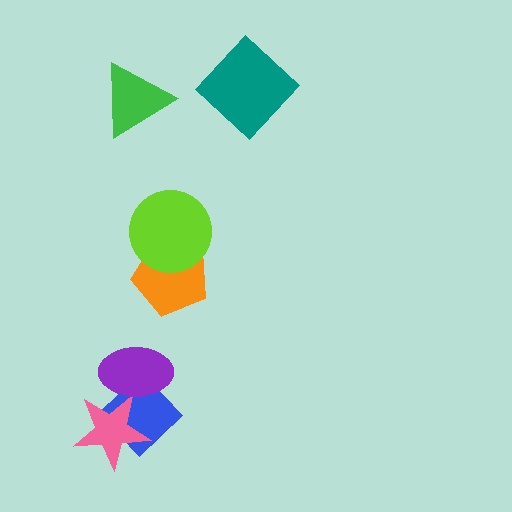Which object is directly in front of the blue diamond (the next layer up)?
The pink star is directly in front of the blue diamond.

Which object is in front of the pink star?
The purple ellipse is in front of the pink star.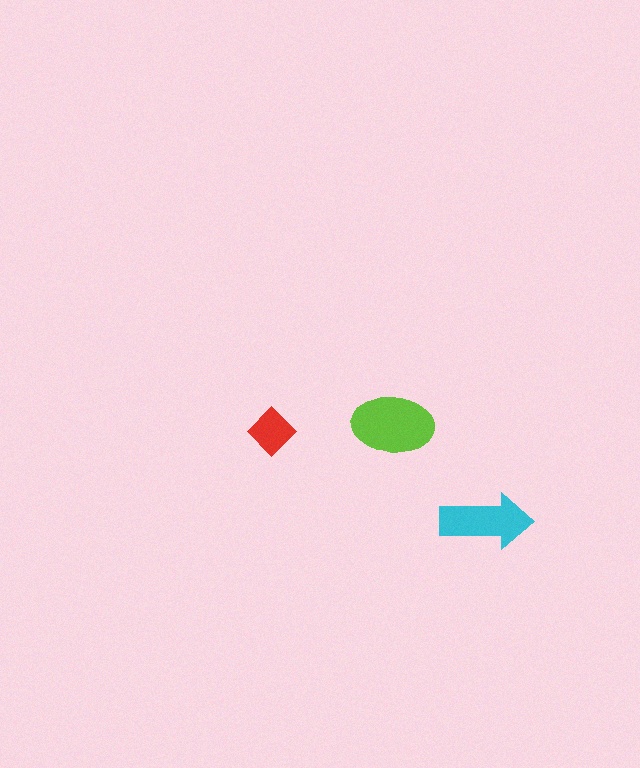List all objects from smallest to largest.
The red diamond, the cyan arrow, the lime ellipse.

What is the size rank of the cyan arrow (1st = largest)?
2nd.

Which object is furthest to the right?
The cyan arrow is rightmost.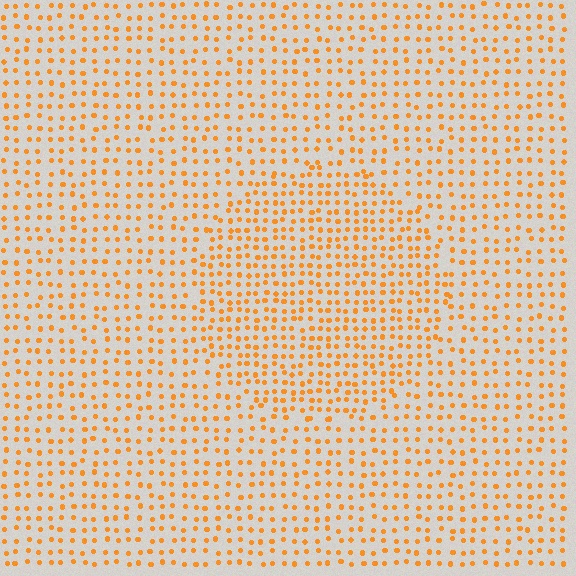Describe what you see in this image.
The image contains small orange elements arranged at two different densities. A circle-shaped region is visible where the elements are more densely packed than the surrounding area.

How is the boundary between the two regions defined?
The boundary is defined by a change in element density (approximately 1.5x ratio). All elements are the same color, size, and shape.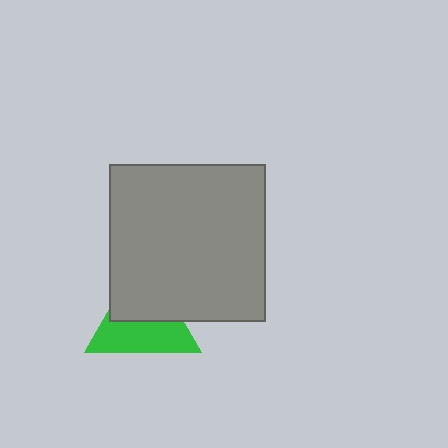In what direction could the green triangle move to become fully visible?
The green triangle could move down. That would shift it out from behind the gray square entirely.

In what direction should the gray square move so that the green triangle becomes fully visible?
The gray square should move up. That is the shortest direction to clear the overlap and leave the green triangle fully visible.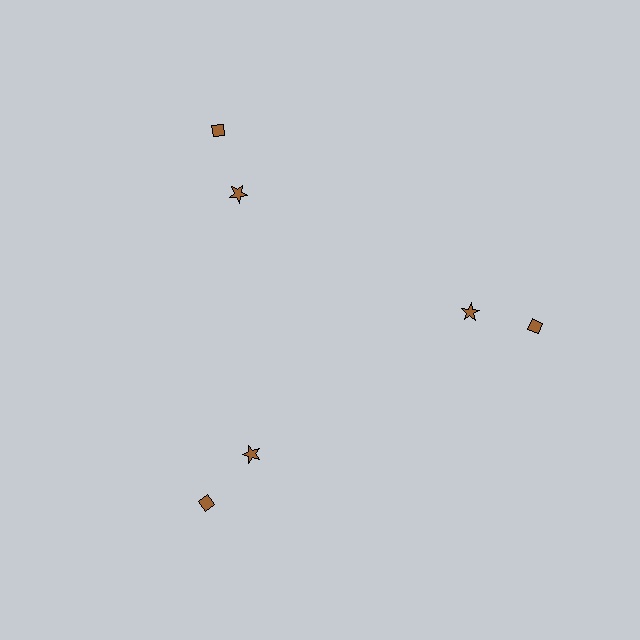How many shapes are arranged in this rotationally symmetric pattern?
There are 6 shapes, arranged in 3 groups of 2.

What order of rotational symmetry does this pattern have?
This pattern has 3-fold rotational symmetry.